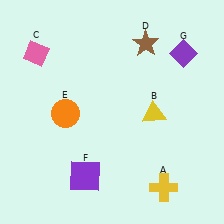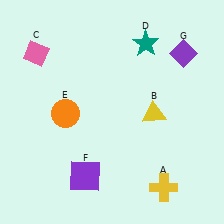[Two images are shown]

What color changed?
The star (D) changed from brown in Image 1 to teal in Image 2.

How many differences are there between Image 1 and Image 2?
There is 1 difference between the two images.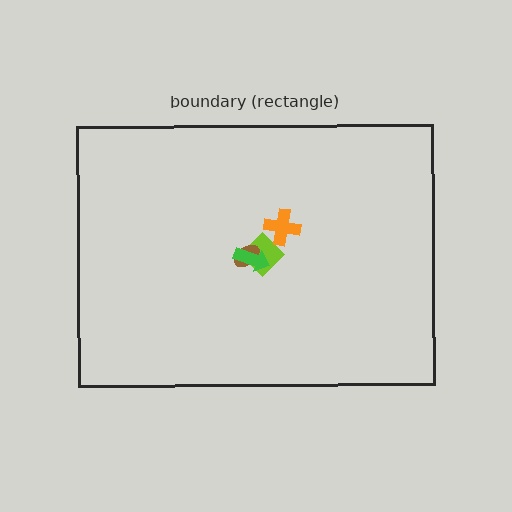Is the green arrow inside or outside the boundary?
Inside.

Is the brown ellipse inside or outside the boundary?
Inside.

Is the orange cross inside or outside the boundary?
Inside.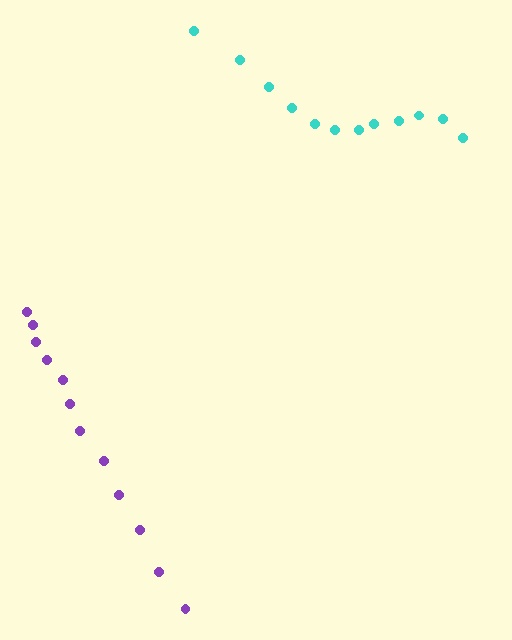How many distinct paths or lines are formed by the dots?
There are 2 distinct paths.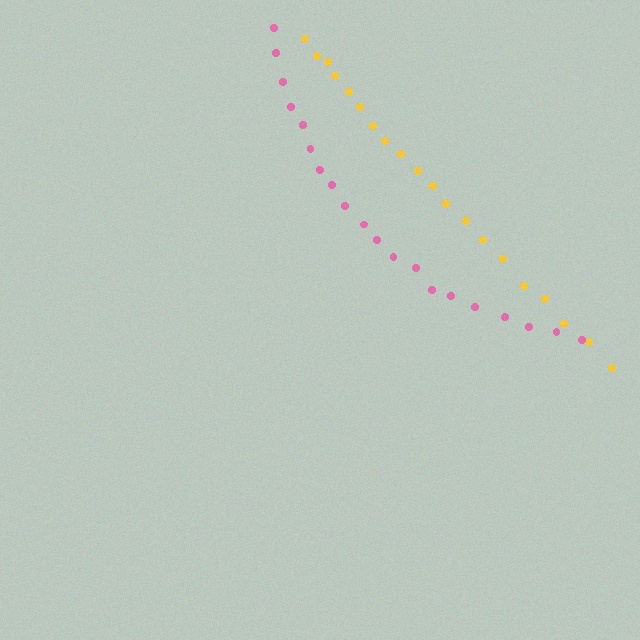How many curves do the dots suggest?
There are 2 distinct paths.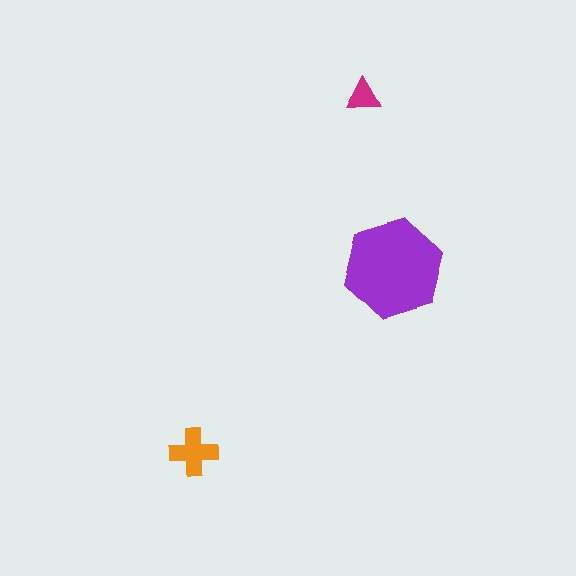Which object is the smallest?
The magenta triangle.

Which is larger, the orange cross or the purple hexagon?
The purple hexagon.